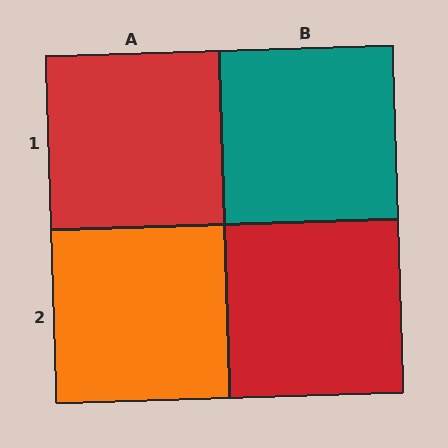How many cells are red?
2 cells are red.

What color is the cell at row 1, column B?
Teal.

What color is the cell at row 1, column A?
Red.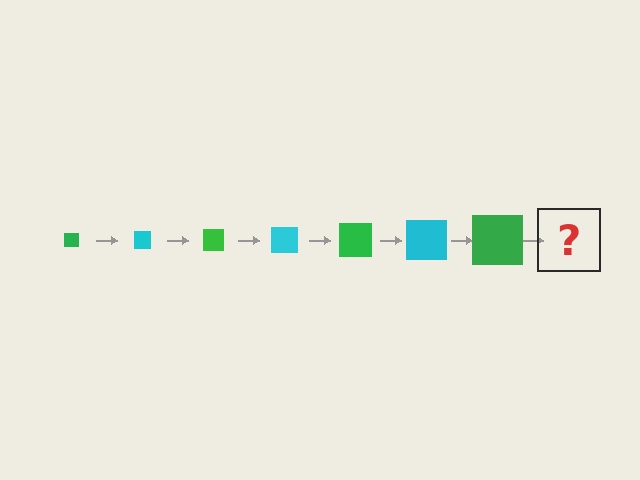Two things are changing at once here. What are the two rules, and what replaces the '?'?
The two rules are that the square grows larger each step and the color cycles through green and cyan. The '?' should be a cyan square, larger than the previous one.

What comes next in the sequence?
The next element should be a cyan square, larger than the previous one.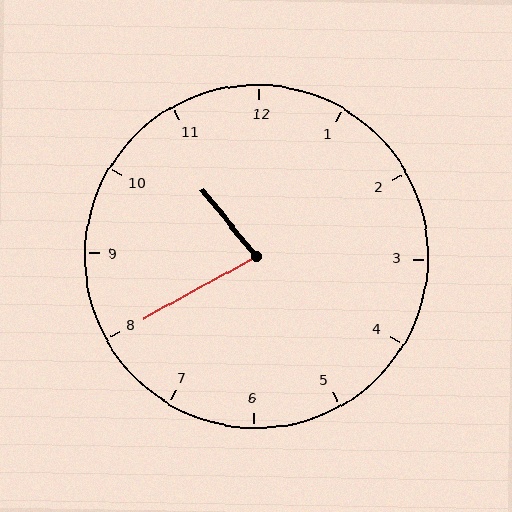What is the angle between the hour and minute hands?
Approximately 80 degrees.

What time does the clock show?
10:40.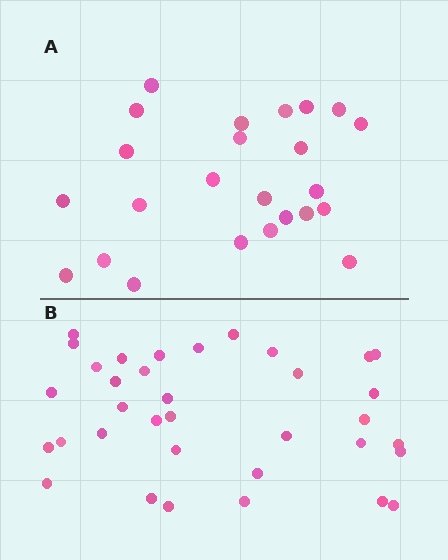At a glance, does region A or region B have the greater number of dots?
Region B (the bottom region) has more dots.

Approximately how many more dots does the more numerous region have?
Region B has roughly 12 or so more dots than region A.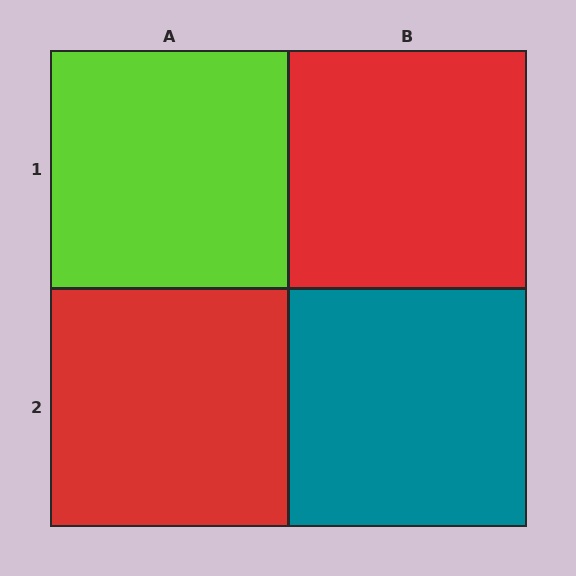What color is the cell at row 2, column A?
Red.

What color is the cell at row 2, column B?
Teal.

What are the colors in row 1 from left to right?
Lime, red.